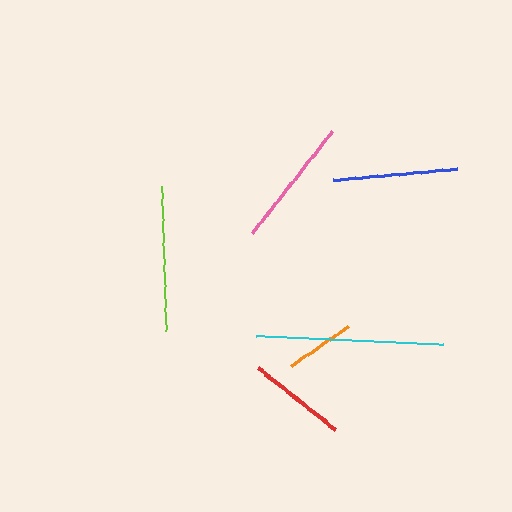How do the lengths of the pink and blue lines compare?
The pink and blue lines are approximately the same length.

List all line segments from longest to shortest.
From longest to shortest: cyan, lime, pink, blue, red, orange.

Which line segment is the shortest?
The orange line is the shortest at approximately 69 pixels.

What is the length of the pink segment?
The pink segment is approximately 129 pixels long.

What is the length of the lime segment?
The lime segment is approximately 145 pixels long.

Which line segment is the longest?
The cyan line is the longest at approximately 188 pixels.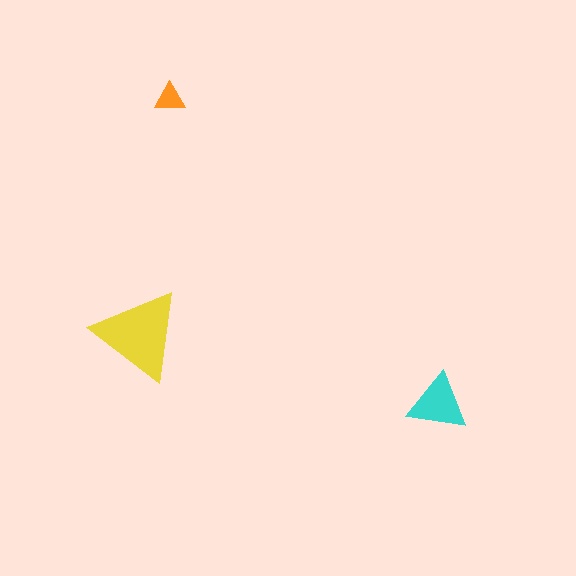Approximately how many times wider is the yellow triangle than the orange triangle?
About 3 times wider.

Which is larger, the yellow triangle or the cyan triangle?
The yellow one.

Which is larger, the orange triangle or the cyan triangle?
The cyan one.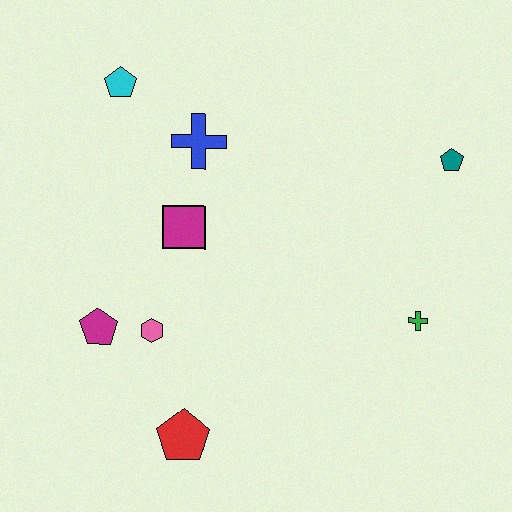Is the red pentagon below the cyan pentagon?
Yes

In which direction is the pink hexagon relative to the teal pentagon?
The pink hexagon is to the left of the teal pentagon.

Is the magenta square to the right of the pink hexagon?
Yes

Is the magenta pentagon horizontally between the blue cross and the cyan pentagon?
No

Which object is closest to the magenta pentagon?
The pink hexagon is closest to the magenta pentagon.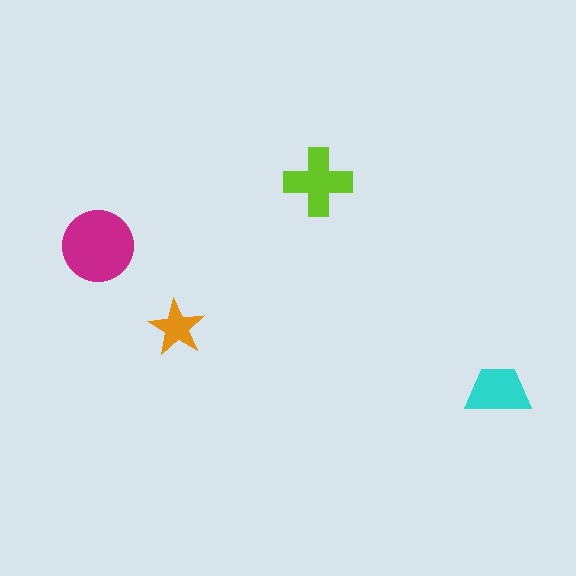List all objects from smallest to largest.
The orange star, the cyan trapezoid, the lime cross, the magenta circle.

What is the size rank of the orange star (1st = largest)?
4th.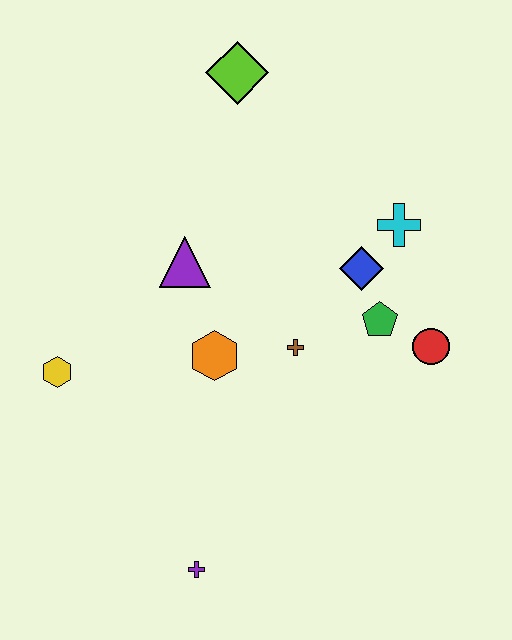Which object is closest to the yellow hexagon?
The orange hexagon is closest to the yellow hexagon.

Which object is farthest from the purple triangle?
The purple cross is farthest from the purple triangle.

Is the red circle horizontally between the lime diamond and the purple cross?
No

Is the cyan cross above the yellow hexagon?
Yes